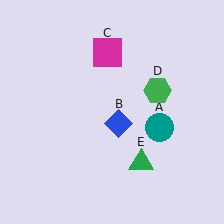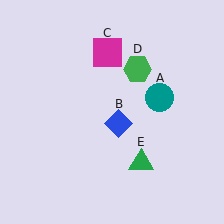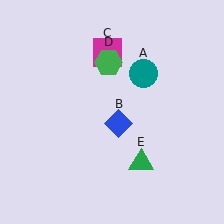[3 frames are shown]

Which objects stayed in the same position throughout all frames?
Blue diamond (object B) and magenta square (object C) and green triangle (object E) remained stationary.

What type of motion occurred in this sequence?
The teal circle (object A), green hexagon (object D) rotated counterclockwise around the center of the scene.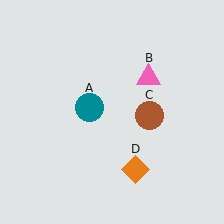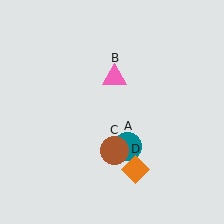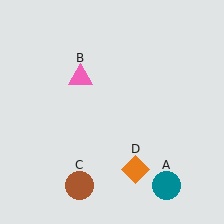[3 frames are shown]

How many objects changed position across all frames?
3 objects changed position: teal circle (object A), pink triangle (object B), brown circle (object C).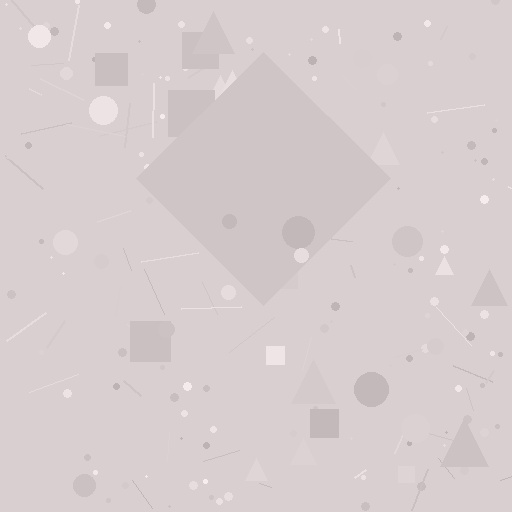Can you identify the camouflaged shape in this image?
The camouflaged shape is a diamond.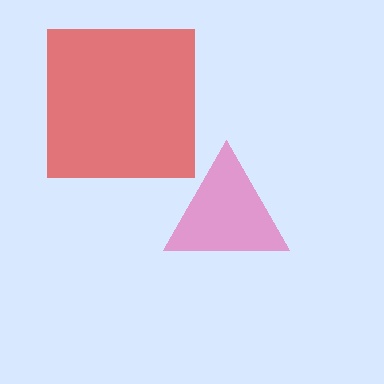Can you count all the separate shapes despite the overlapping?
Yes, there are 2 separate shapes.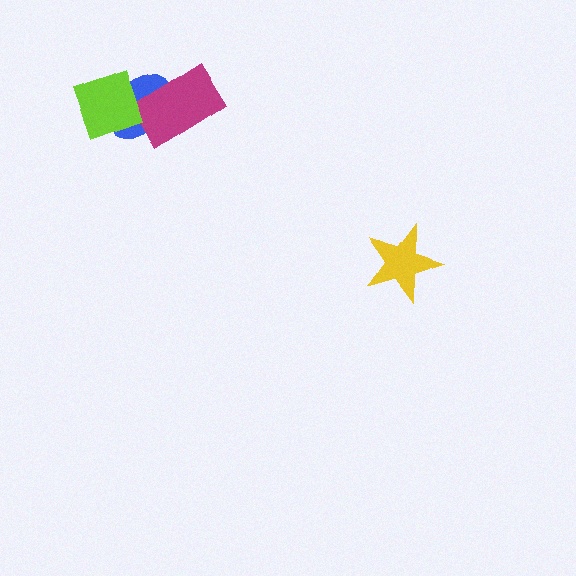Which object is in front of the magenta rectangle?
The lime diamond is in front of the magenta rectangle.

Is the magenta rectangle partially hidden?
Yes, it is partially covered by another shape.